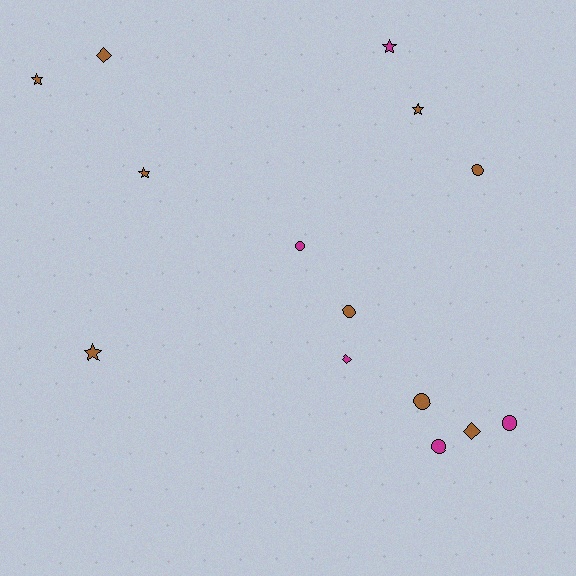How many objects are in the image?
There are 14 objects.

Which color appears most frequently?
Brown, with 9 objects.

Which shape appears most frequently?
Circle, with 6 objects.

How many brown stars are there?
There are 4 brown stars.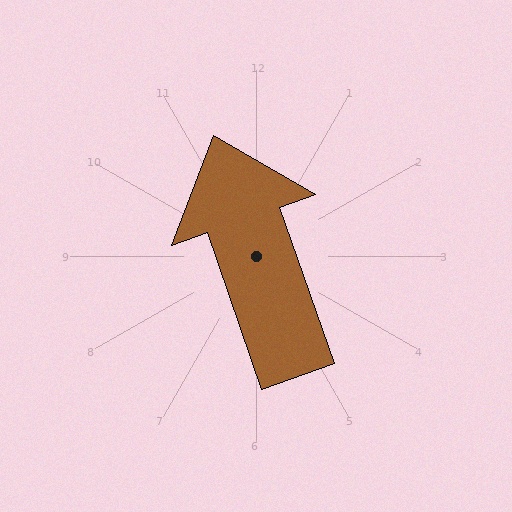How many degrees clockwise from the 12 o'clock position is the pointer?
Approximately 341 degrees.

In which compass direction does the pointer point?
North.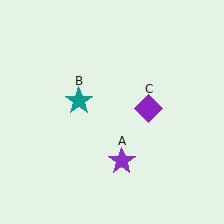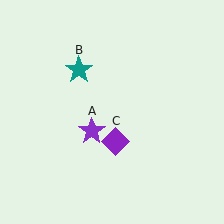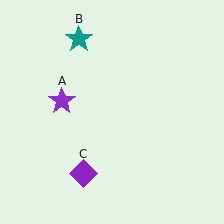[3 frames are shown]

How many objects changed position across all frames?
3 objects changed position: purple star (object A), teal star (object B), purple diamond (object C).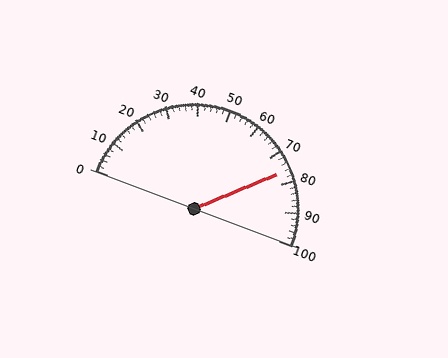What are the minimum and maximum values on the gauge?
The gauge ranges from 0 to 100.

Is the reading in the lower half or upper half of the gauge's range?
The reading is in the upper half of the range (0 to 100).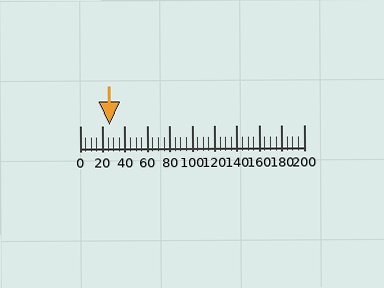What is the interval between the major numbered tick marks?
The major tick marks are spaced 20 units apart.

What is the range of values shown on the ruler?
The ruler shows values from 0 to 200.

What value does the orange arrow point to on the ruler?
The orange arrow points to approximately 26.